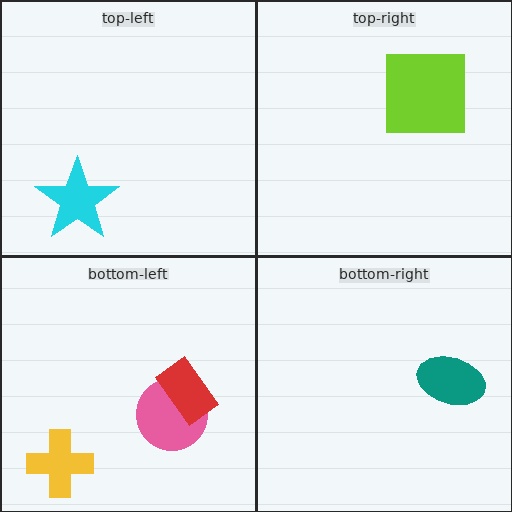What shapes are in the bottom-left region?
The pink circle, the red rectangle, the yellow cross.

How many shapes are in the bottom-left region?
3.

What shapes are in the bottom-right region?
The teal ellipse.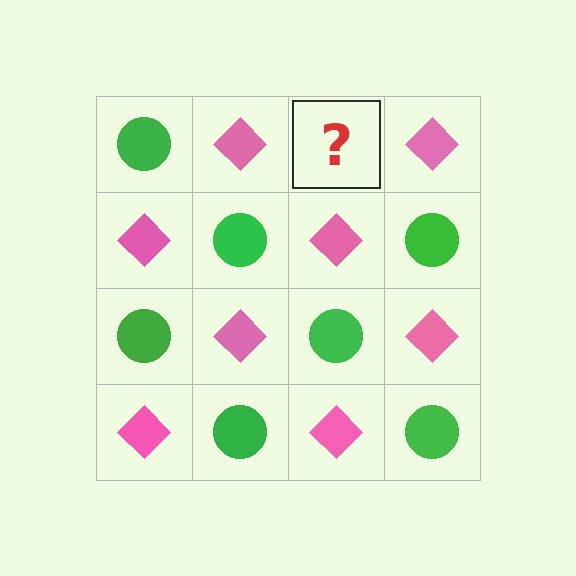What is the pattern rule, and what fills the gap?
The rule is that it alternates green circle and pink diamond in a checkerboard pattern. The gap should be filled with a green circle.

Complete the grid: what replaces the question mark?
The question mark should be replaced with a green circle.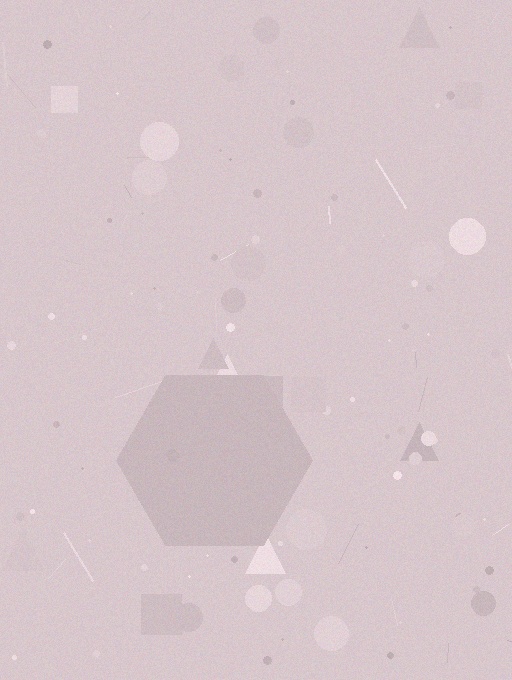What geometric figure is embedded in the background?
A hexagon is embedded in the background.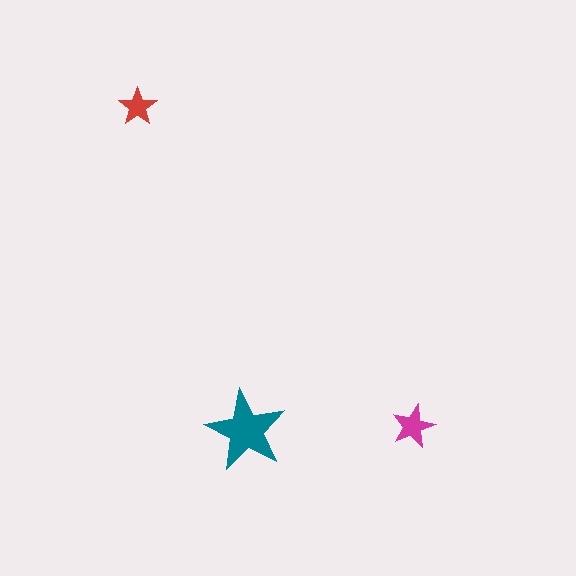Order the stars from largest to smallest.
the teal one, the magenta one, the red one.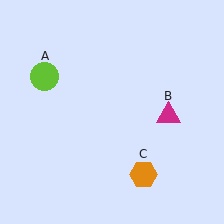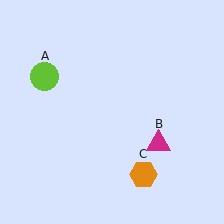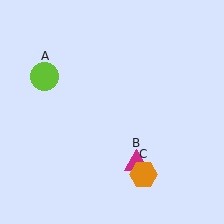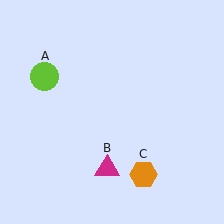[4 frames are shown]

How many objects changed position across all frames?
1 object changed position: magenta triangle (object B).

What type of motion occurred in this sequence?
The magenta triangle (object B) rotated clockwise around the center of the scene.